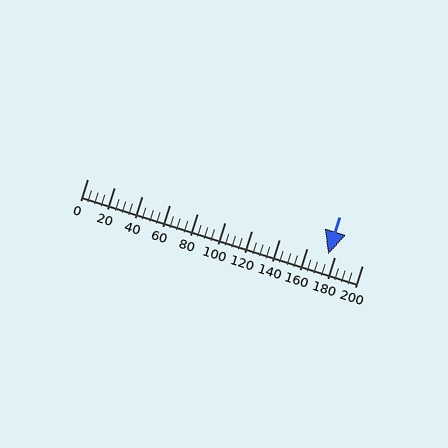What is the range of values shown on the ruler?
The ruler shows values from 0 to 200.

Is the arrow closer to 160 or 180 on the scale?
The arrow is closer to 180.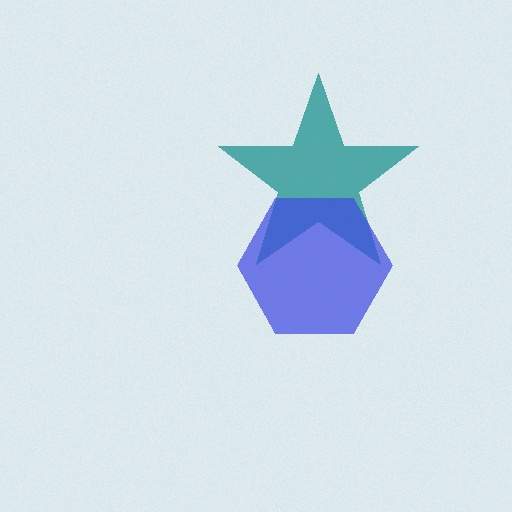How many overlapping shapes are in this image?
There are 2 overlapping shapes in the image.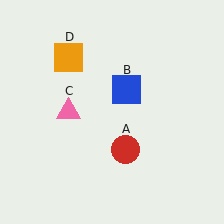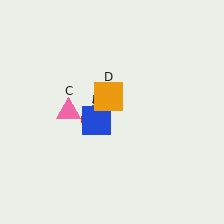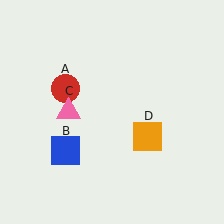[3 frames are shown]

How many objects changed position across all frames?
3 objects changed position: red circle (object A), blue square (object B), orange square (object D).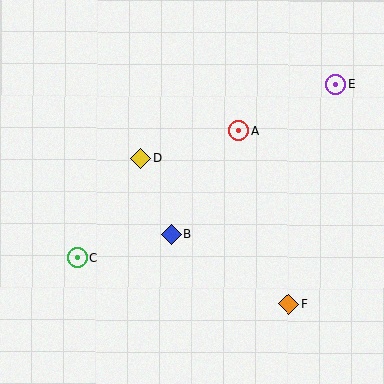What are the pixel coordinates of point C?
Point C is at (77, 258).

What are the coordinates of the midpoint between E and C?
The midpoint between E and C is at (206, 171).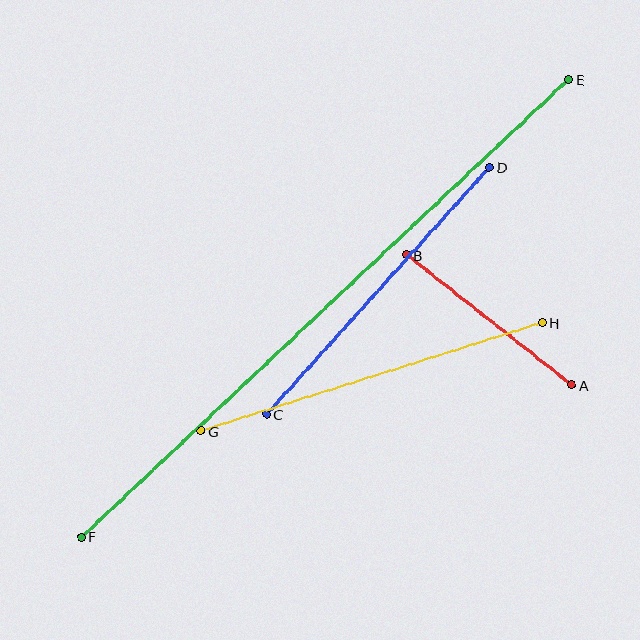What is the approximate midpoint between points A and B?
The midpoint is at approximately (489, 320) pixels.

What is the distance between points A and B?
The distance is approximately 210 pixels.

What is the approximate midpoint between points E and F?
The midpoint is at approximately (325, 308) pixels.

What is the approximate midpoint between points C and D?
The midpoint is at approximately (378, 291) pixels.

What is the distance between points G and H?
The distance is approximately 358 pixels.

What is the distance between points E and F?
The distance is approximately 668 pixels.